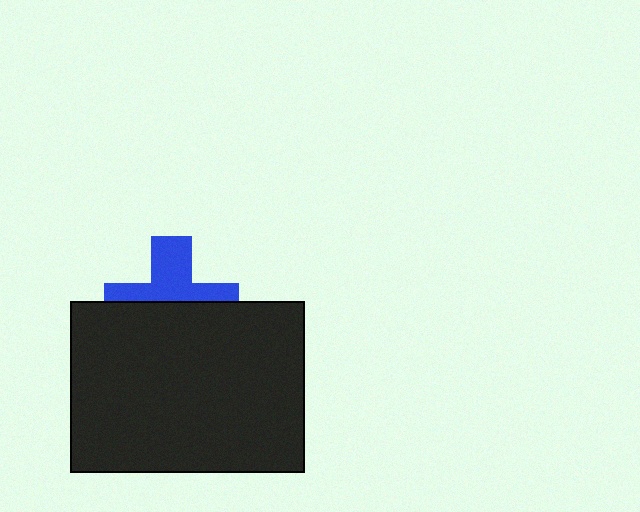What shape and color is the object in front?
The object in front is a black rectangle.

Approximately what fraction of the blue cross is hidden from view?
Roughly 53% of the blue cross is hidden behind the black rectangle.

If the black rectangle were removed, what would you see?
You would see the complete blue cross.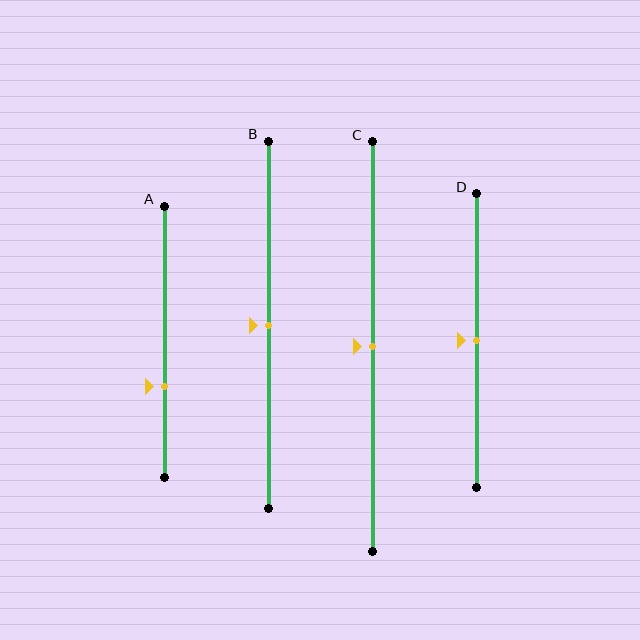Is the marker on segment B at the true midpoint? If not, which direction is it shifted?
Yes, the marker on segment B is at the true midpoint.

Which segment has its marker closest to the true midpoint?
Segment B has its marker closest to the true midpoint.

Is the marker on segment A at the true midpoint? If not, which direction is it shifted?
No, the marker on segment A is shifted downward by about 16% of the segment length.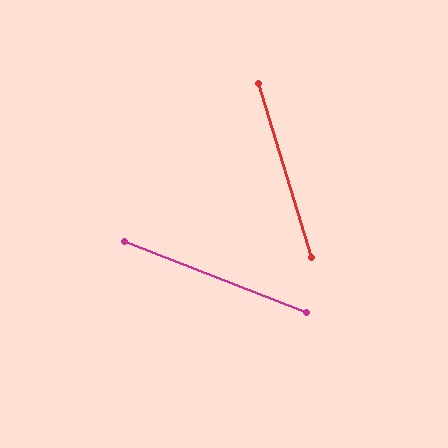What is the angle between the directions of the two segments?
Approximately 52 degrees.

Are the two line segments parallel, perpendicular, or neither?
Neither parallel nor perpendicular — they differ by about 52°.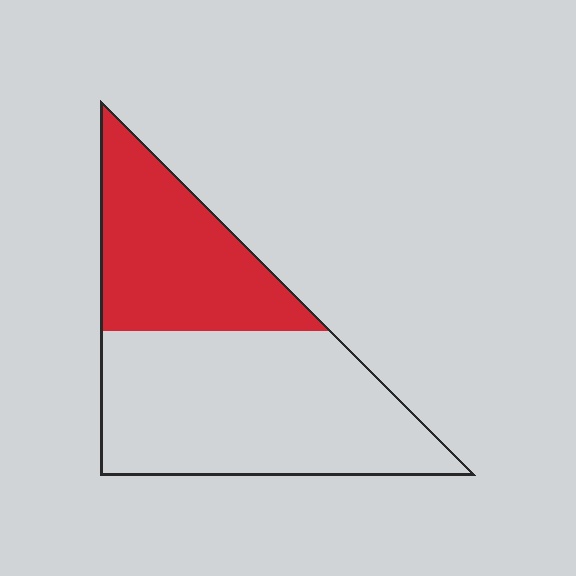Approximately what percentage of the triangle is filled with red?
Approximately 40%.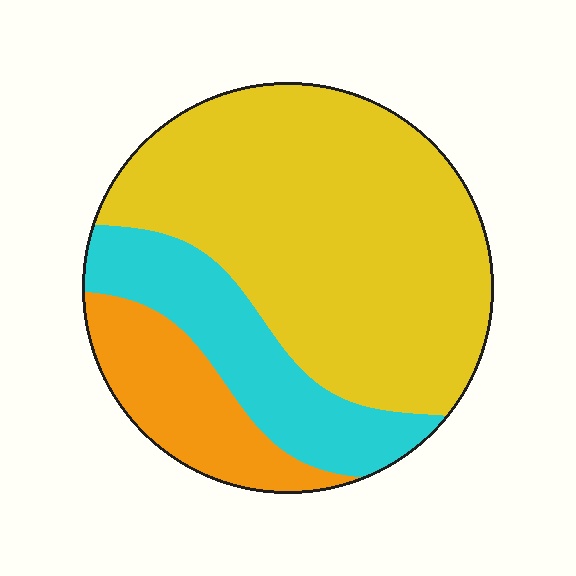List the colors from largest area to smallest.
From largest to smallest: yellow, cyan, orange.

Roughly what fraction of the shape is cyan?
Cyan covers 21% of the shape.